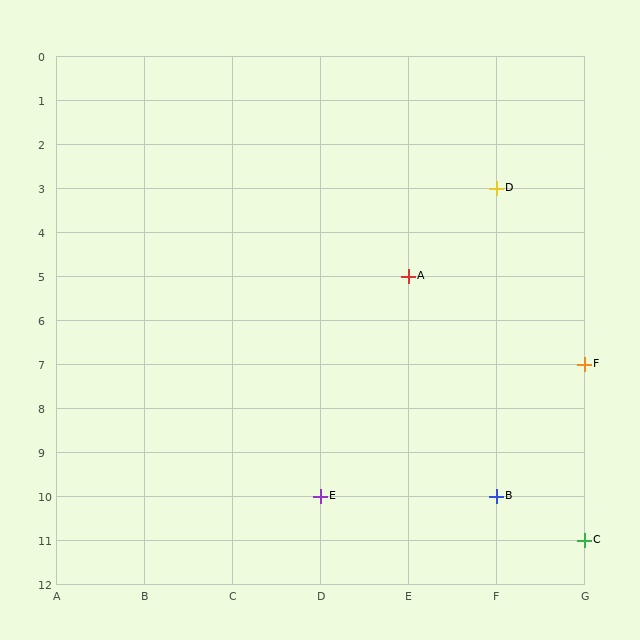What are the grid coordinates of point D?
Point D is at grid coordinates (F, 3).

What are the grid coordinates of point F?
Point F is at grid coordinates (G, 7).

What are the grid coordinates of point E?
Point E is at grid coordinates (D, 10).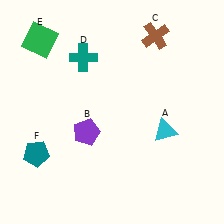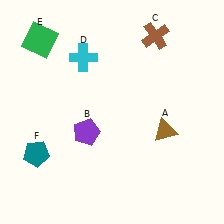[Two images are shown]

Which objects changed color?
A changed from cyan to brown. D changed from teal to cyan.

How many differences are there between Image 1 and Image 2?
There are 2 differences between the two images.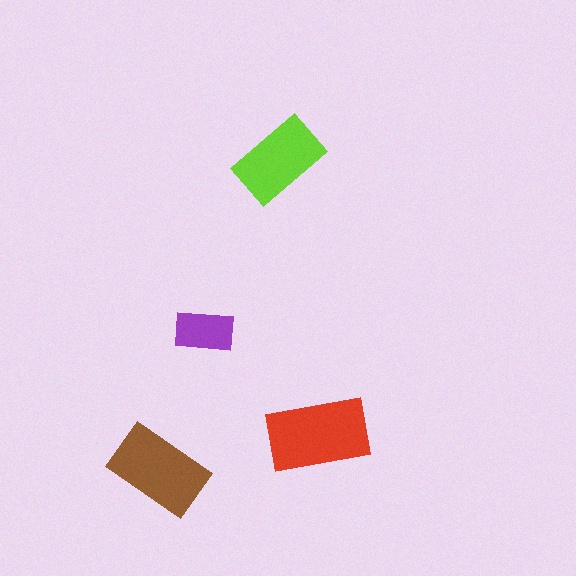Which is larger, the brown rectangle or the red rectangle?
The red one.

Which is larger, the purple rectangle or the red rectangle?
The red one.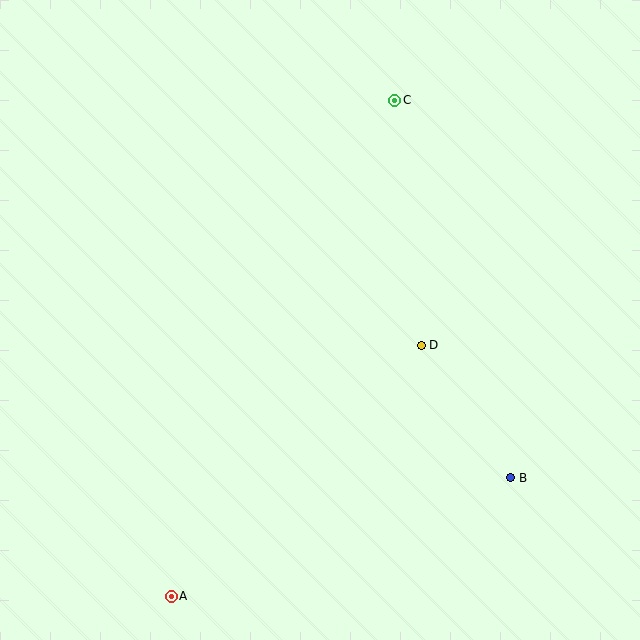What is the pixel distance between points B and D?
The distance between B and D is 160 pixels.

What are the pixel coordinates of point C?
Point C is at (395, 100).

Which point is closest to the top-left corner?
Point C is closest to the top-left corner.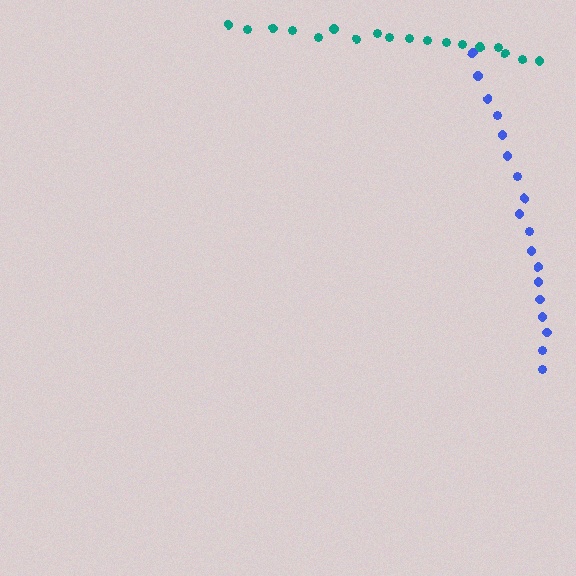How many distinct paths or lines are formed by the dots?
There are 2 distinct paths.